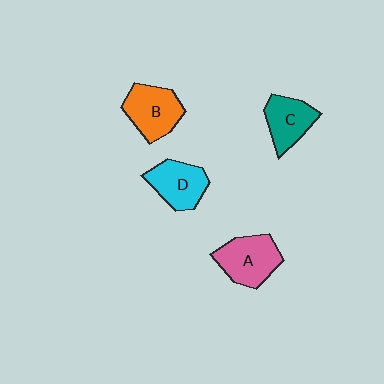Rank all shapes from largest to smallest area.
From largest to smallest: A (pink), B (orange), D (cyan), C (teal).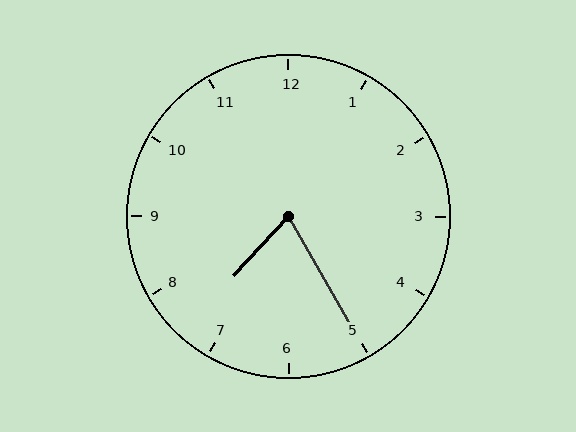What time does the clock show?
7:25.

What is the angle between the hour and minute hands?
Approximately 72 degrees.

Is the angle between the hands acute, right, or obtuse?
It is acute.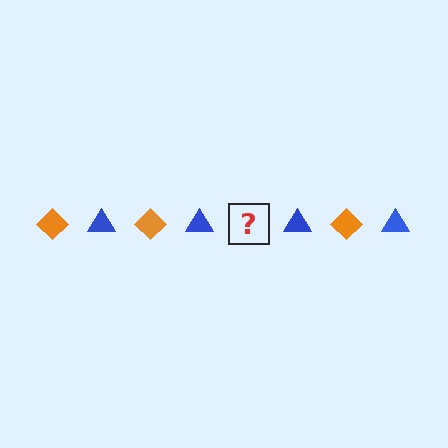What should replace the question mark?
The question mark should be replaced with an orange diamond.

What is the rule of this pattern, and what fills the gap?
The rule is that the pattern alternates between orange diamond and blue triangle. The gap should be filled with an orange diamond.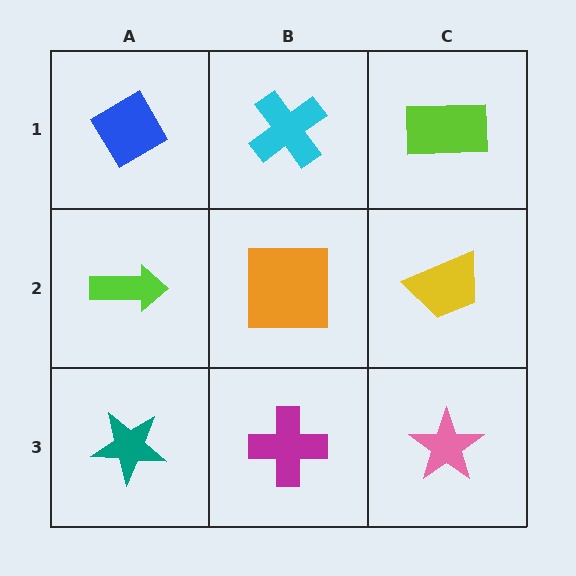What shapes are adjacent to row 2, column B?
A cyan cross (row 1, column B), a magenta cross (row 3, column B), a lime arrow (row 2, column A), a yellow trapezoid (row 2, column C).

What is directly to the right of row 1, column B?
A lime rectangle.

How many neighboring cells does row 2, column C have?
3.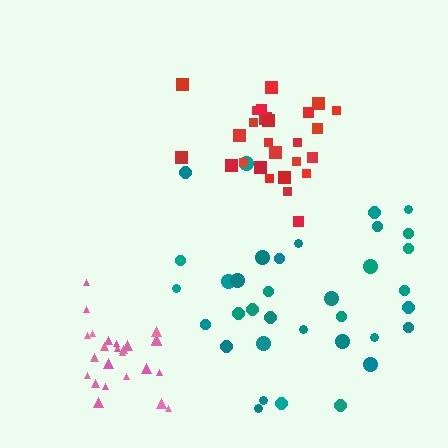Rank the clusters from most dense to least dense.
pink, red, teal.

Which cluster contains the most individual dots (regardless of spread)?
Teal (35).